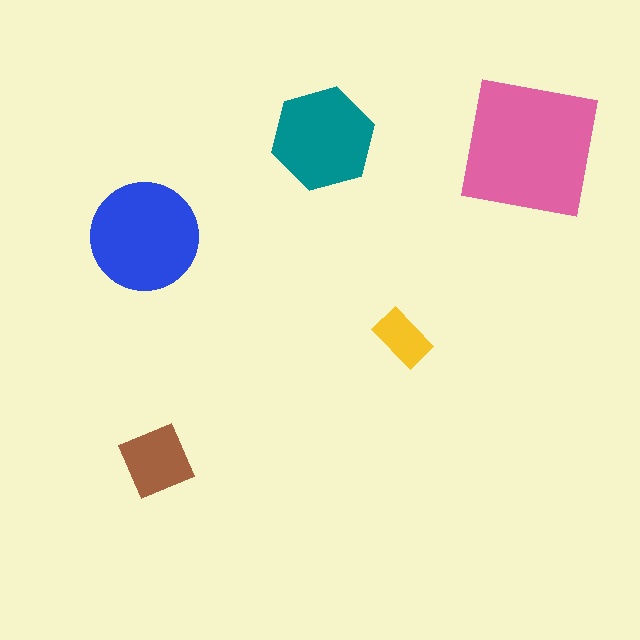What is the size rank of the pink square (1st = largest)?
1st.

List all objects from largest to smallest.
The pink square, the blue circle, the teal hexagon, the brown diamond, the yellow rectangle.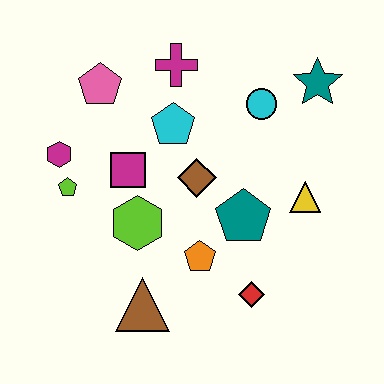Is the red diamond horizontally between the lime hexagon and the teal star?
Yes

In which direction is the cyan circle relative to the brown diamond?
The cyan circle is above the brown diamond.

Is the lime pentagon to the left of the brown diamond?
Yes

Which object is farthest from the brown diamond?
The teal star is farthest from the brown diamond.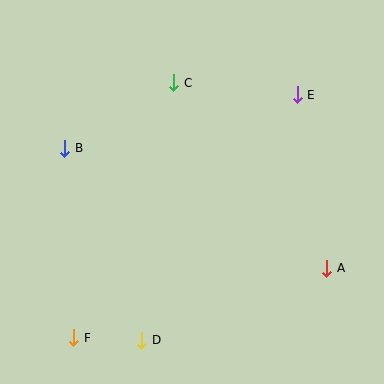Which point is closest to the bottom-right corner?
Point A is closest to the bottom-right corner.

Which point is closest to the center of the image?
Point C at (174, 83) is closest to the center.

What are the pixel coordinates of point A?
Point A is at (327, 268).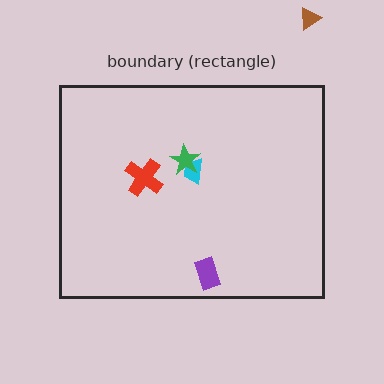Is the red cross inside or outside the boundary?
Inside.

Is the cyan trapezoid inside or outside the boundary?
Inside.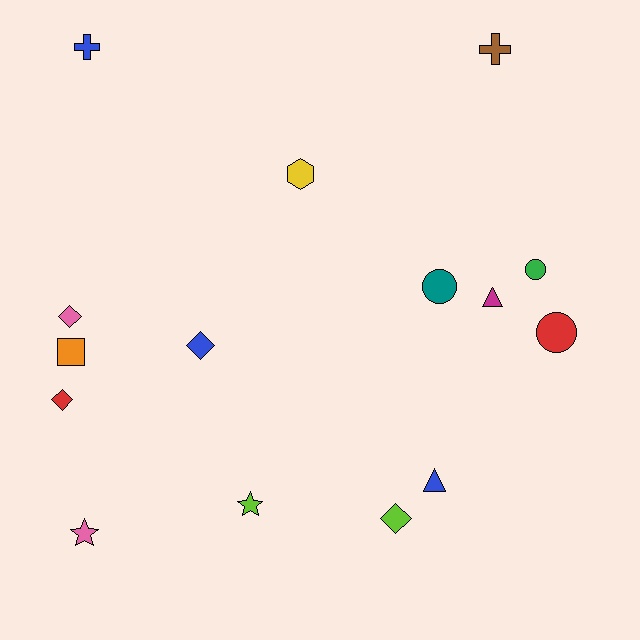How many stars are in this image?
There are 2 stars.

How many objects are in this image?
There are 15 objects.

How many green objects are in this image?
There is 1 green object.